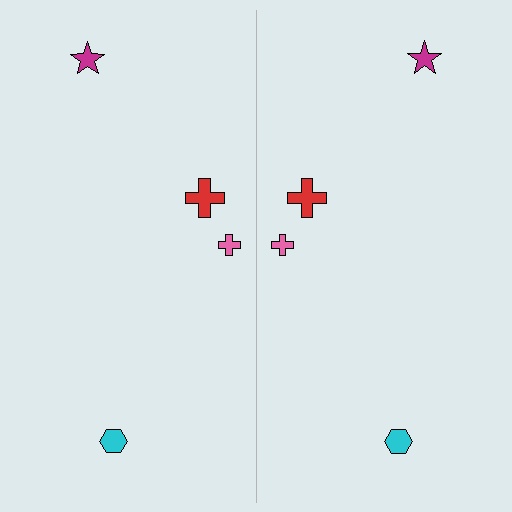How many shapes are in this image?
There are 8 shapes in this image.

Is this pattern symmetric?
Yes, this pattern has bilateral (reflection) symmetry.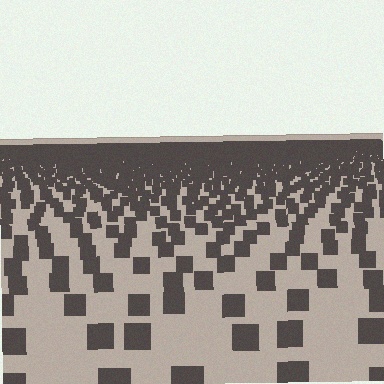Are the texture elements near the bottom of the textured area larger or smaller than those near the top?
Larger. Near the bottom, elements are closer to the viewer and appear at a bigger on-screen size.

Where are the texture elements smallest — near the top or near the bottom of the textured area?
Near the top.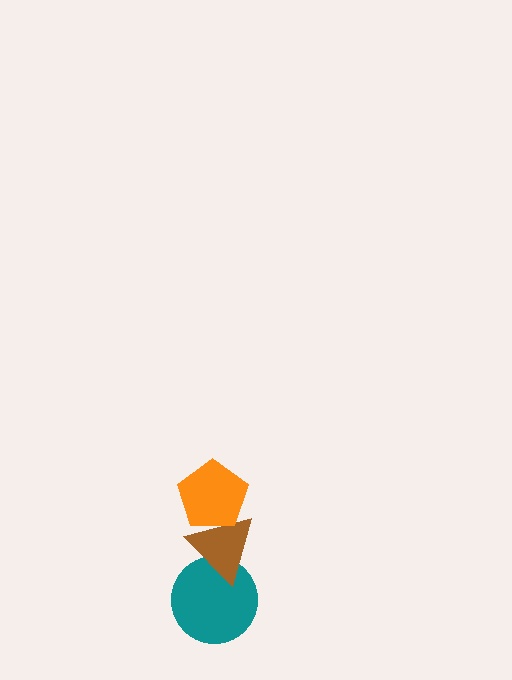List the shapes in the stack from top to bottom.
From top to bottom: the orange pentagon, the brown triangle, the teal circle.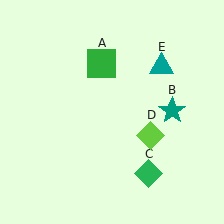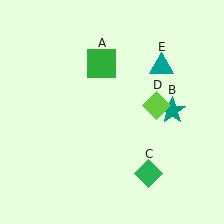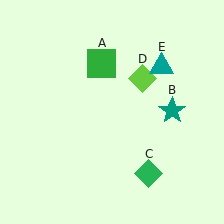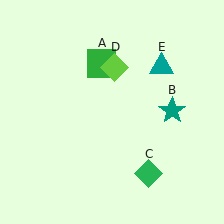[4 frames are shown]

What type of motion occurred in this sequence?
The lime diamond (object D) rotated counterclockwise around the center of the scene.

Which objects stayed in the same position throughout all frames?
Green square (object A) and teal star (object B) and green diamond (object C) and teal triangle (object E) remained stationary.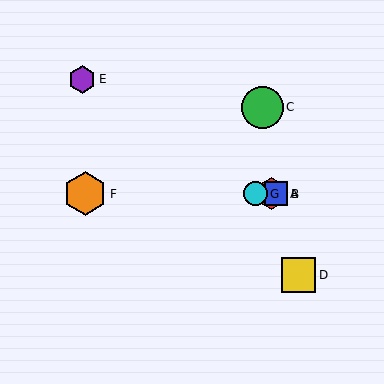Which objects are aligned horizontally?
Objects A, B, F, G are aligned horizontally.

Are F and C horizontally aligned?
No, F is at y≈194 and C is at y≈107.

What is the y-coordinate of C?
Object C is at y≈107.